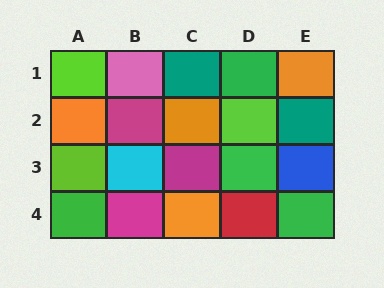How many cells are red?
1 cell is red.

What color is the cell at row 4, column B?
Magenta.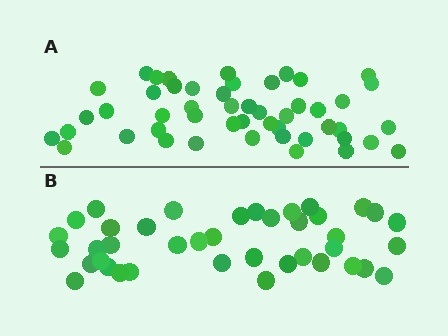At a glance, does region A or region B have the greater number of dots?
Region A (the top region) has more dots.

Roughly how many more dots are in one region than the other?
Region A has roughly 8 or so more dots than region B.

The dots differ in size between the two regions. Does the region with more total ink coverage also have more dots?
No. Region B has more total ink coverage because its dots are larger, but region A actually contains more individual dots. Total area can be misleading — the number of items is what matters here.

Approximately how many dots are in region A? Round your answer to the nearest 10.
About 50 dots. (The exact count is 49, which rounds to 50.)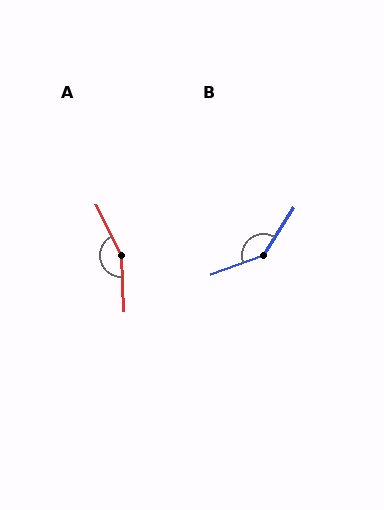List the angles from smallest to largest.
B (143°), A (155°).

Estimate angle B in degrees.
Approximately 143 degrees.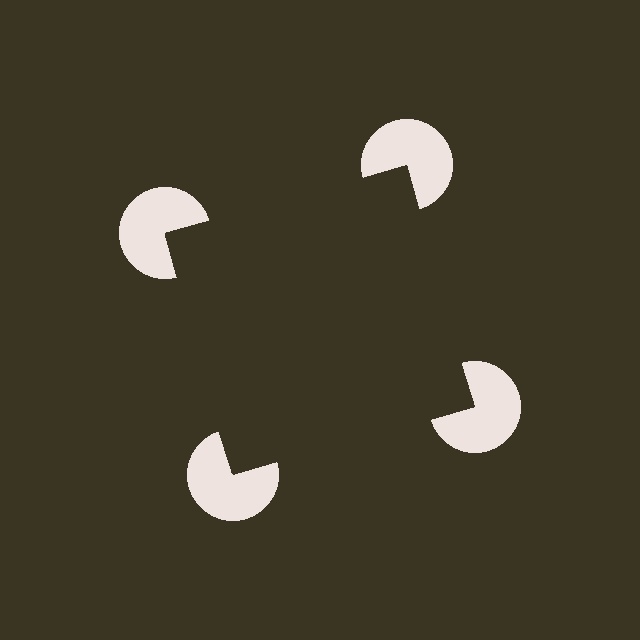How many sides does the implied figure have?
4 sides.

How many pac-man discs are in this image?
There are 4 — one at each vertex of the illusory square.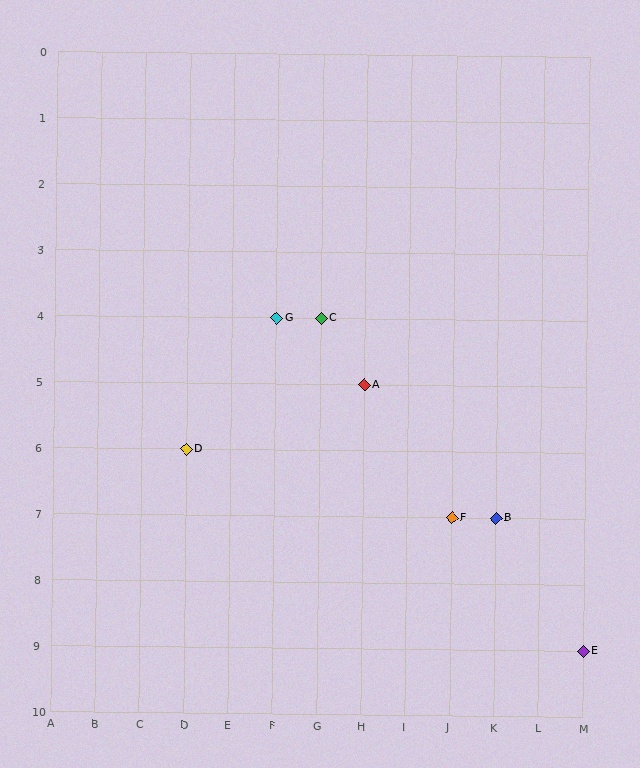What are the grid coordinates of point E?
Point E is at grid coordinates (M, 9).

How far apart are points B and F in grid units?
Points B and F are 1 column apart.